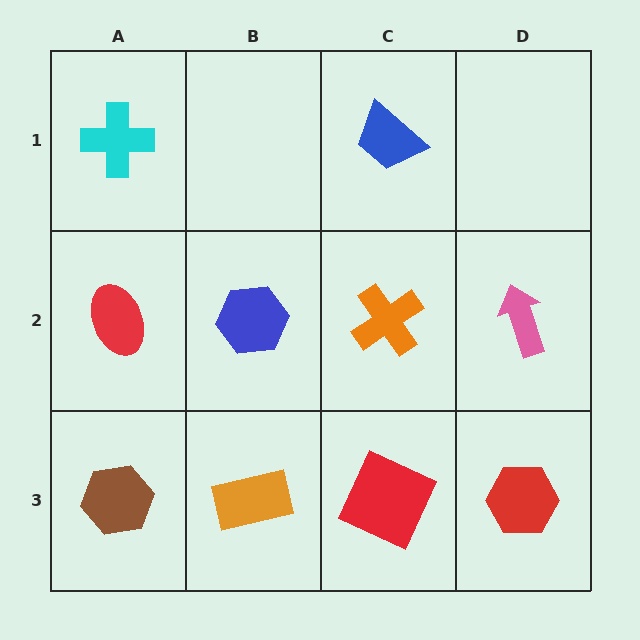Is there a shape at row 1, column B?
No, that cell is empty.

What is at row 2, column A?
A red ellipse.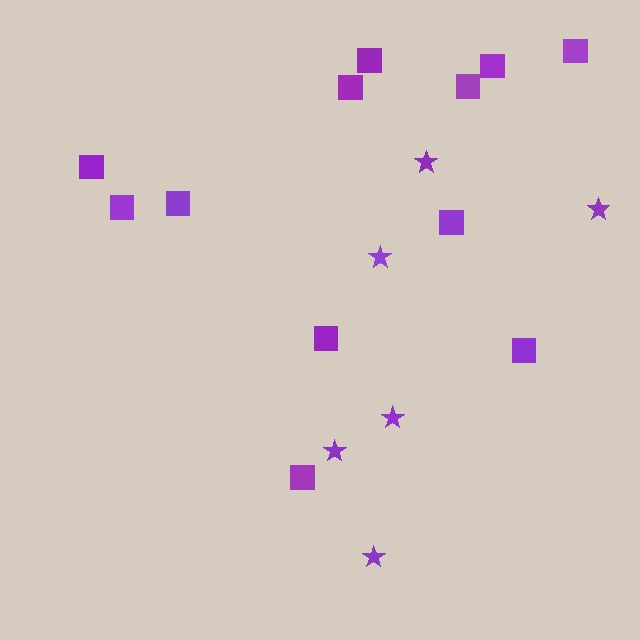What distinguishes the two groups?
There are 2 groups: one group of squares (12) and one group of stars (6).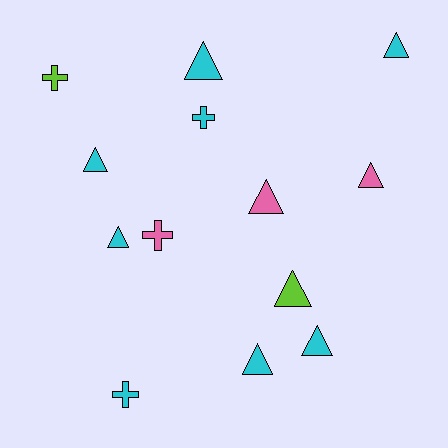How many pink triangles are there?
There are 2 pink triangles.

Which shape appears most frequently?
Triangle, with 9 objects.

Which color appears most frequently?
Cyan, with 8 objects.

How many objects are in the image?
There are 13 objects.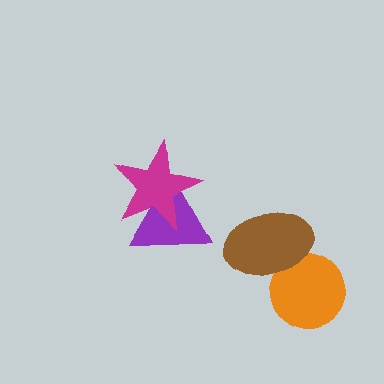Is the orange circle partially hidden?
Yes, it is partially covered by another shape.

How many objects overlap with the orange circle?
1 object overlaps with the orange circle.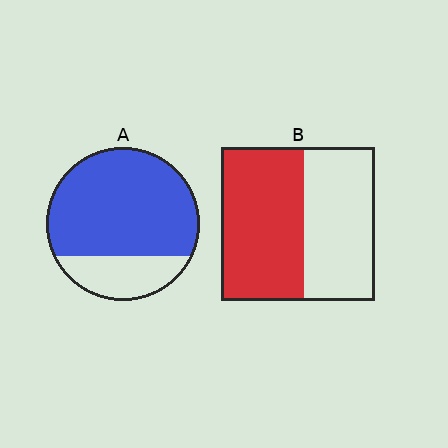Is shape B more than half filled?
Roughly half.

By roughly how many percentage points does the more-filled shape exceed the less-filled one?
By roughly 20 percentage points (A over B).